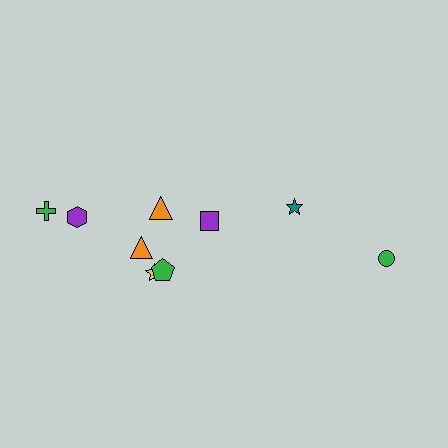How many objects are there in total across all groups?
There are 9 objects.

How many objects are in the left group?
There are 6 objects.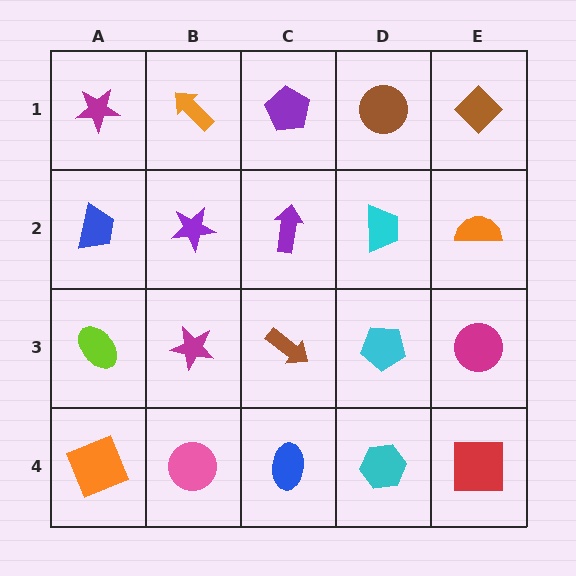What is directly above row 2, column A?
A magenta star.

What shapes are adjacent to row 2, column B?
An orange arrow (row 1, column B), a magenta star (row 3, column B), a blue trapezoid (row 2, column A), a purple arrow (row 2, column C).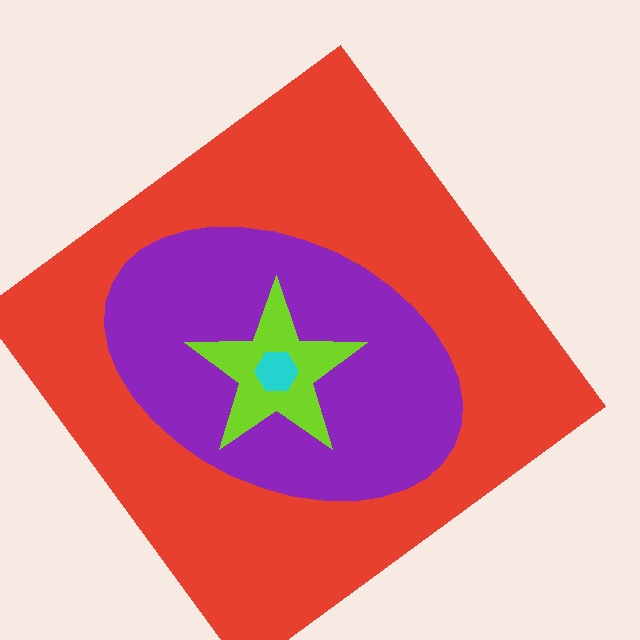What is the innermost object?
The cyan hexagon.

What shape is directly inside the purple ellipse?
The lime star.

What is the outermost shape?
The red diamond.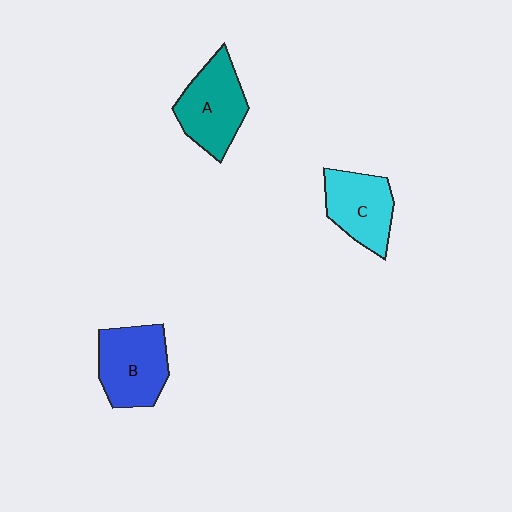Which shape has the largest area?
Shape B (blue).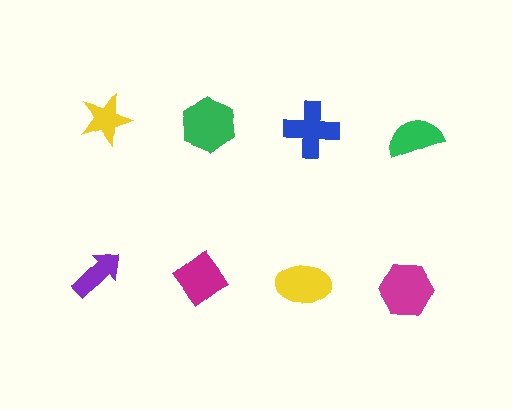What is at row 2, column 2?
A magenta diamond.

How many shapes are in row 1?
4 shapes.